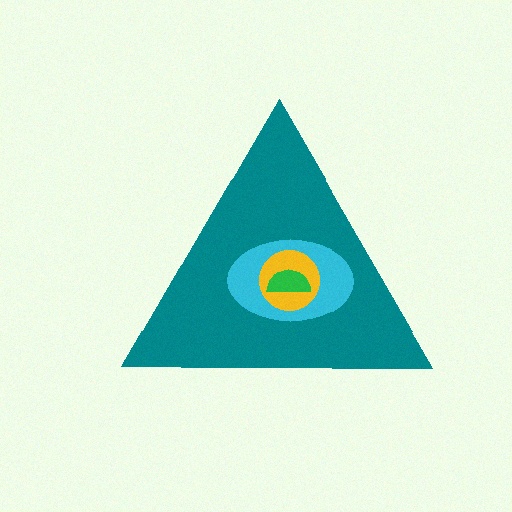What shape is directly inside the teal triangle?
The cyan ellipse.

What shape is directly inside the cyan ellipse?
The yellow circle.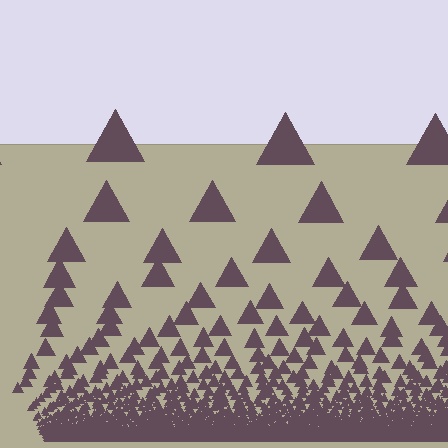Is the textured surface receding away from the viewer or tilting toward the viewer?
The surface appears to tilt toward the viewer. Texture elements get larger and sparser toward the top.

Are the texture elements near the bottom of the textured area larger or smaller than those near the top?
Smaller. The gradient is inverted — elements near the bottom are smaller and denser.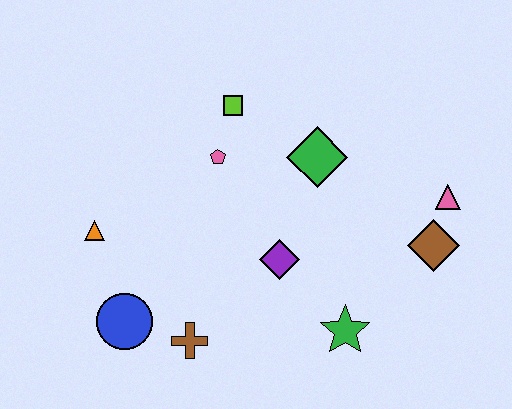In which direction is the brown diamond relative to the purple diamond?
The brown diamond is to the right of the purple diamond.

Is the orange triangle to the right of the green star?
No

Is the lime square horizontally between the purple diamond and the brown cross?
Yes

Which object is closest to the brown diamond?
The pink triangle is closest to the brown diamond.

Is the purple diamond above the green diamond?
No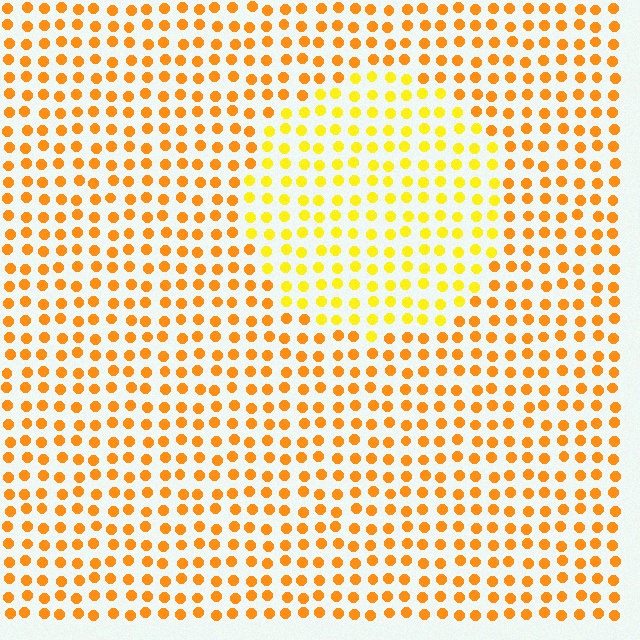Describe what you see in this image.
The image is filled with small orange elements in a uniform arrangement. A circle-shaped region is visible where the elements are tinted to a slightly different hue, forming a subtle color boundary.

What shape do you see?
I see a circle.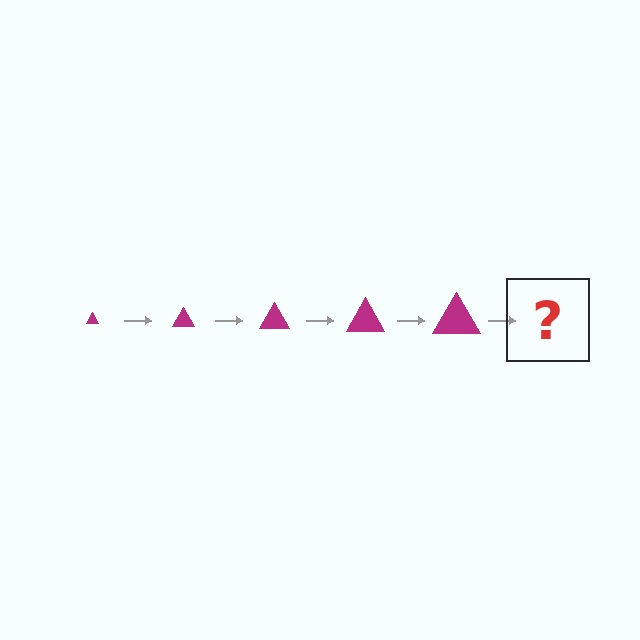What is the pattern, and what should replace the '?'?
The pattern is that the triangle gets progressively larger each step. The '?' should be a magenta triangle, larger than the previous one.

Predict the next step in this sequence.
The next step is a magenta triangle, larger than the previous one.